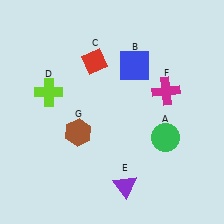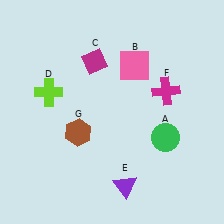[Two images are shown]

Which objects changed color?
B changed from blue to pink. C changed from red to magenta.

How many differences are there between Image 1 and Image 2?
There are 2 differences between the two images.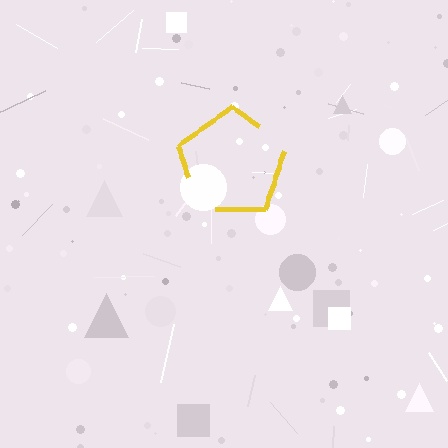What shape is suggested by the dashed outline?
The dashed outline suggests a pentagon.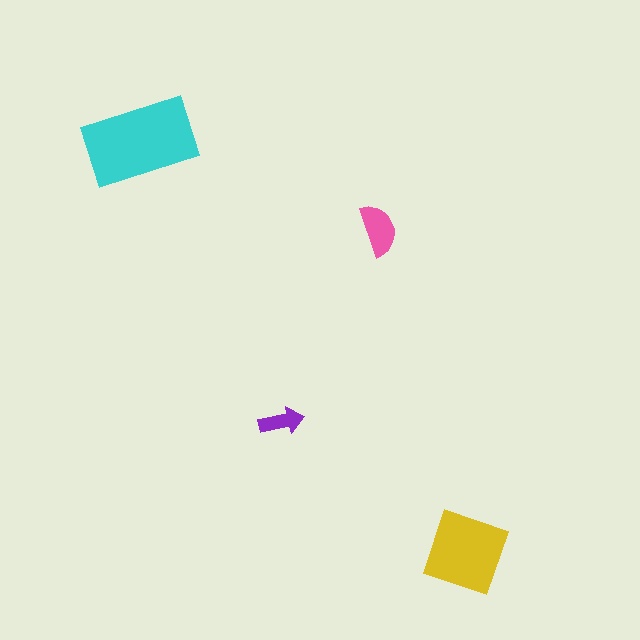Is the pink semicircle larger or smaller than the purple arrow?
Larger.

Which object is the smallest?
The purple arrow.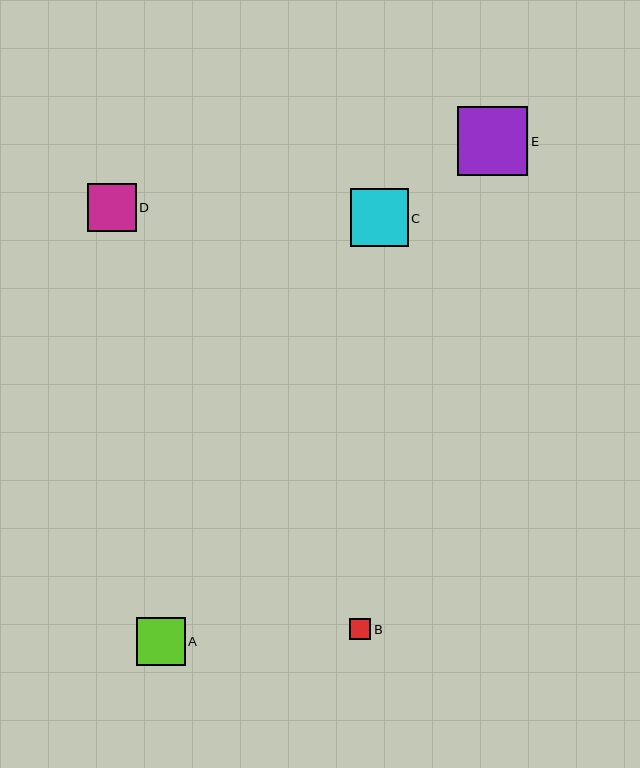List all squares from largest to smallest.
From largest to smallest: E, C, D, A, B.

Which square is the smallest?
Square B is the smallest with a size of approximately 21 pixels.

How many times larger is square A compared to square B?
Square A is approximately 2.3 times the size of square B.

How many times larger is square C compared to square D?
Square C is approximately 1.2 times the size of square D.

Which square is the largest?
Square E is the largest with a size of approximately 70 pixels.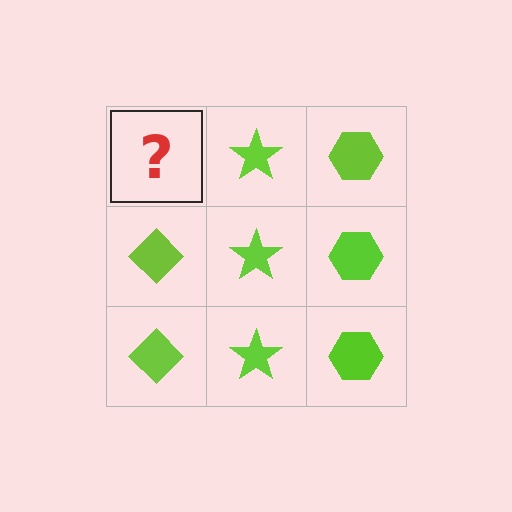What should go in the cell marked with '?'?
The missing cell should contain a lime diamond.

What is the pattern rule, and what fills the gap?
The rule is that each column has a consistent shape. The gap should be filled with a lime diamond.